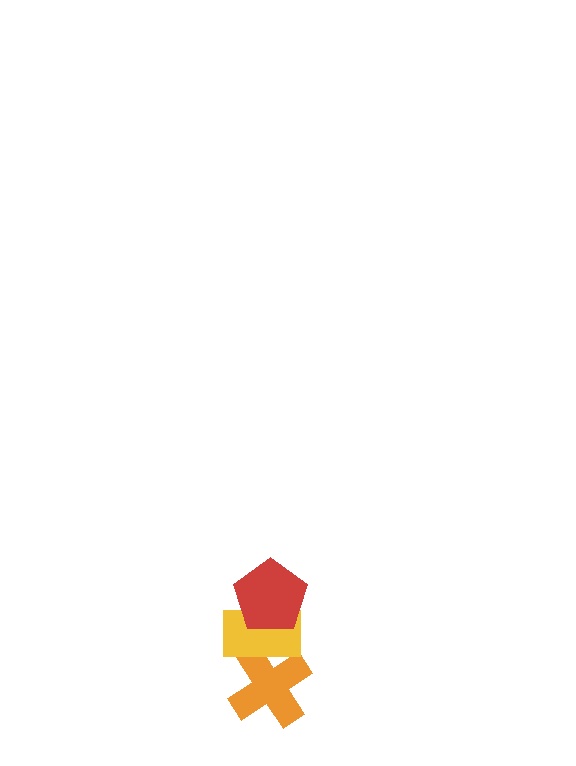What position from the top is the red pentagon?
The red pentagon is 1st from the top.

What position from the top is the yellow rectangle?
The yellow rectangle is 2nd from the top.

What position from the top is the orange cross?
The orange cross is 3rd from the top.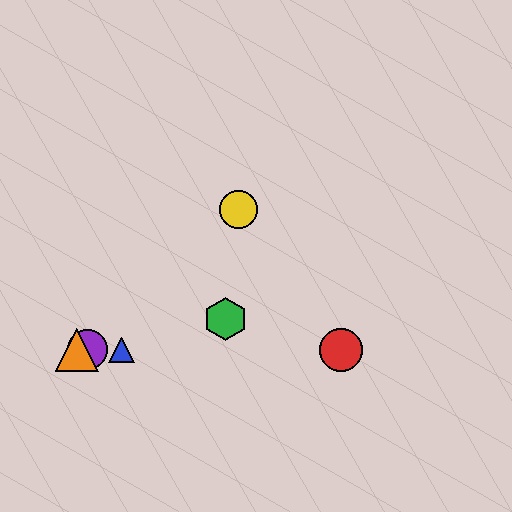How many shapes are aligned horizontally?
4 shapes (the red circle, the blue triangle, the purple circle, the orange triangle) are aligned horizontally.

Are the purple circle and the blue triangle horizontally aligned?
Yes, both are at y≈350.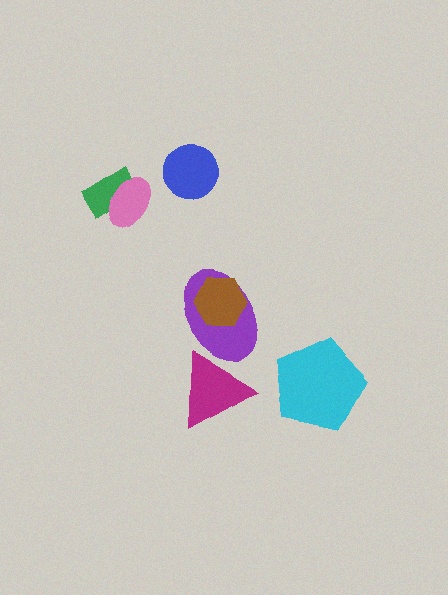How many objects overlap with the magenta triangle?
1 object overlaps with the magenta triangle.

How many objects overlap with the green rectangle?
1 object overlaps with the green rectangle.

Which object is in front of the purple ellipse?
The brown hexagon is in front of the purple ellipse.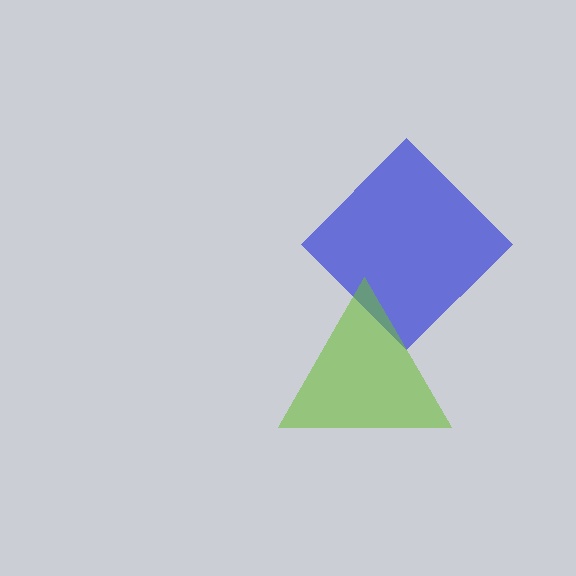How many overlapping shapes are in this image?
There are 2 overlapping shapes in the image.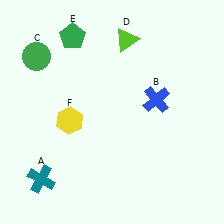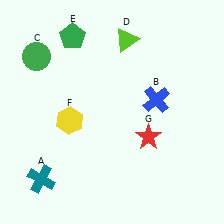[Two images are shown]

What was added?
A red star (G) was added in Image 2.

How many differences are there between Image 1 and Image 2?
There is 1 difference between the two images.